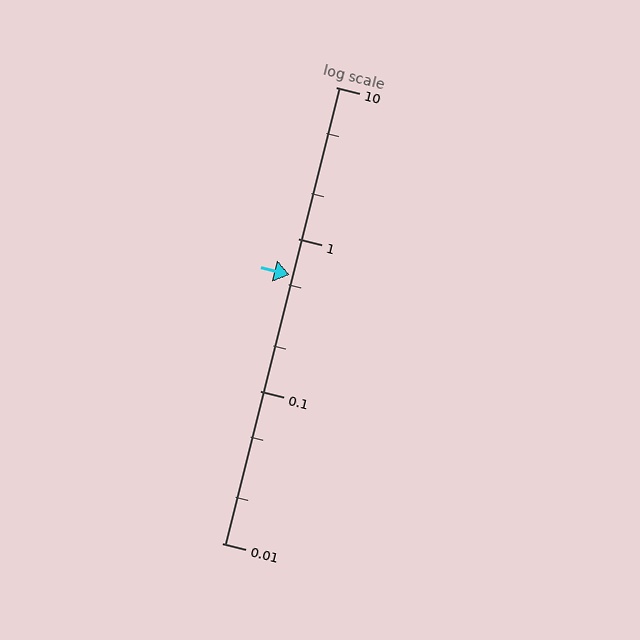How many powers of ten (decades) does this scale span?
The scale spans 3 decades, from 0.01 to 10.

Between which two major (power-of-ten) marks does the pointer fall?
The pointer is between 0.1 and 1.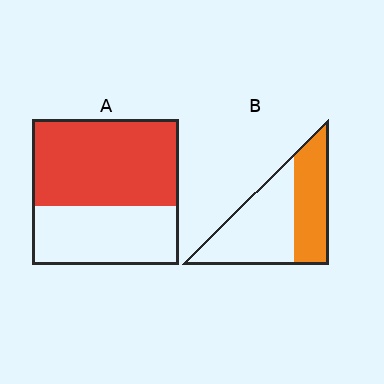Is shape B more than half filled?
No.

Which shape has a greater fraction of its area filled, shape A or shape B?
Shape A.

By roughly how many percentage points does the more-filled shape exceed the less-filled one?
By roughly 20 percentage points (A over B).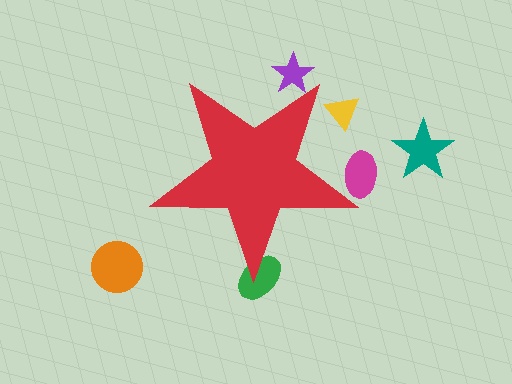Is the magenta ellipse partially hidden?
Yes, the magenta ellipse is partially hidden behind the red star.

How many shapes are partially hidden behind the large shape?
4 shapes are partially hidden.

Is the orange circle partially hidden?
No, the orange circle is fully visible.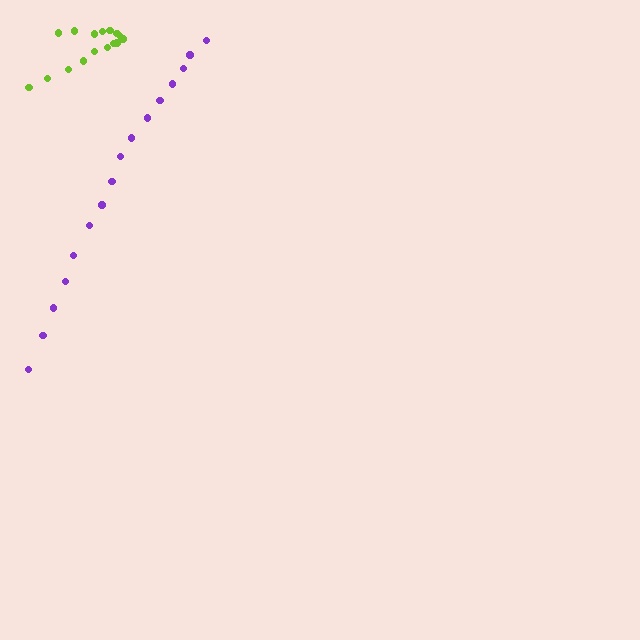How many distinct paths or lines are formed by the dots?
There are 2 distinct paths.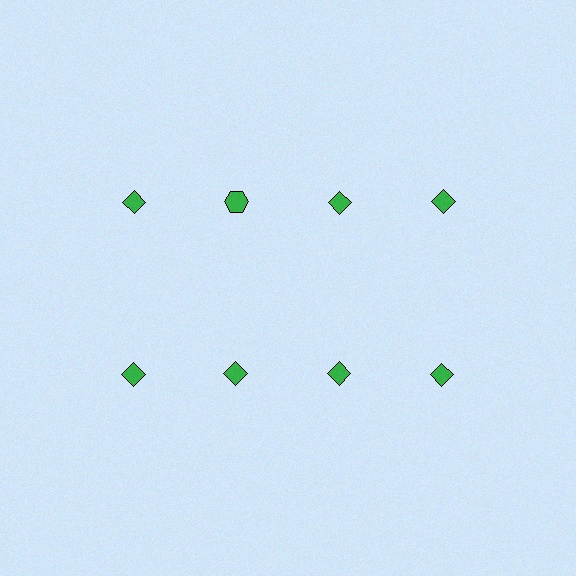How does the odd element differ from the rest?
It has a different shape: hexagon instead of diamond.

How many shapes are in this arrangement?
There are 8 shapes arranged in a grid pattern.